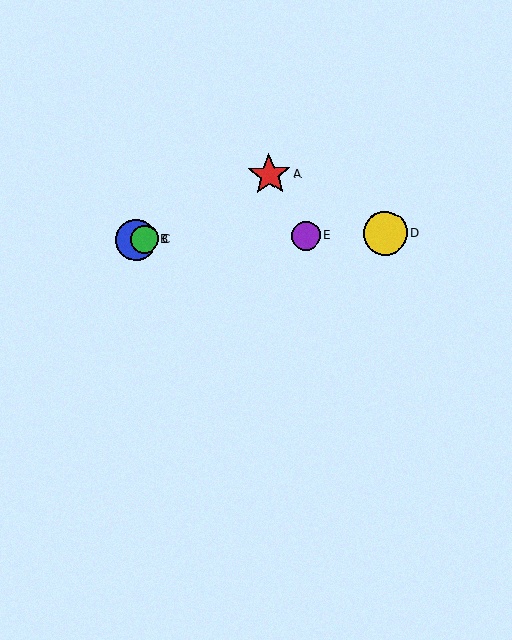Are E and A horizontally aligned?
No, E is at y≈235 and A is at y≈175.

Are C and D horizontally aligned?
Yes, both are at y≈239.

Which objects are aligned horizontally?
Objects B, C, D, E are aligned horizontally.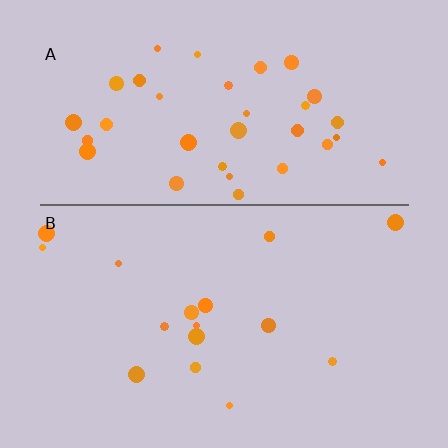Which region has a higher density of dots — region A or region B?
A (the top).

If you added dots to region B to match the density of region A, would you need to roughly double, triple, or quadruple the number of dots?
Approximately double.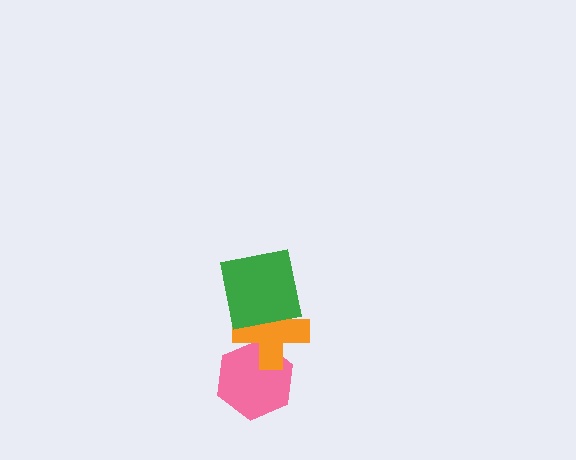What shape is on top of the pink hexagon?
The orange cross is on top of the pink hexagon.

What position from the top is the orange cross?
The orange cross is 2nd from the top.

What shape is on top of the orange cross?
The green square is on top of the orange cross.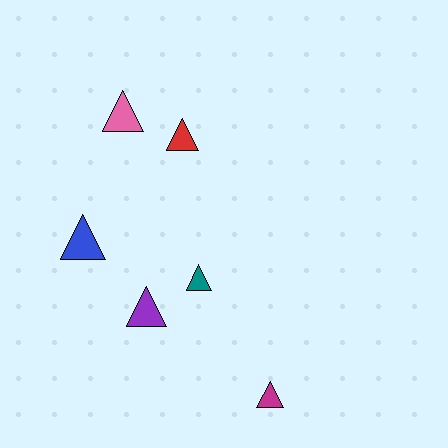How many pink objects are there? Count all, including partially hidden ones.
There is 1 pink object.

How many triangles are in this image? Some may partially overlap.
There are 6 triangles.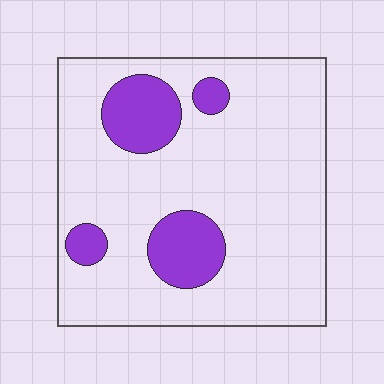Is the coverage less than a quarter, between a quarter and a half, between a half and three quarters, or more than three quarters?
Less than a quarter.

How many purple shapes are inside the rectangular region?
4.